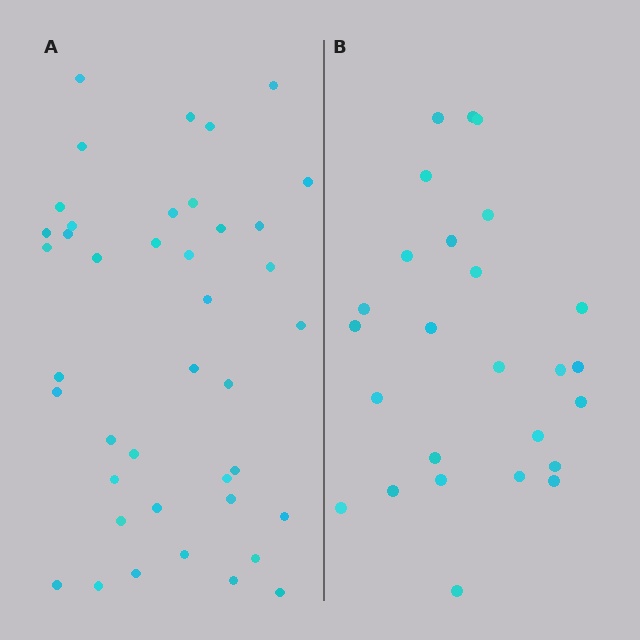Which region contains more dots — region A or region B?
Region A (the left region) has more dots.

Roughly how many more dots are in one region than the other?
Region A has approximately 15 more dots than region B.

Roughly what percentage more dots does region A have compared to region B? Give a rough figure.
About 60% more.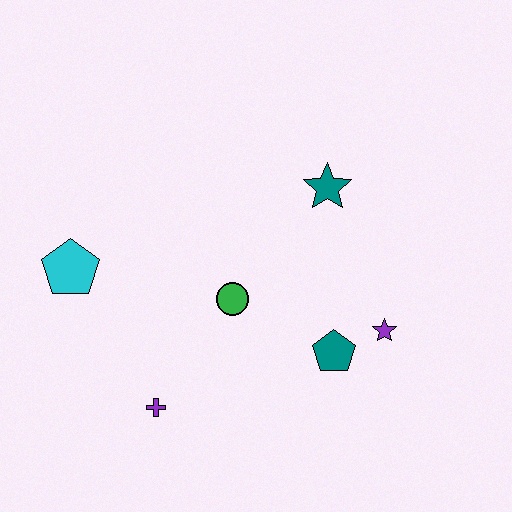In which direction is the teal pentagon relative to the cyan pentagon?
The teal pentagon is to the right of the cyan pentagon.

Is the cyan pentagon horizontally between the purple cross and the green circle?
No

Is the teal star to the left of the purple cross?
No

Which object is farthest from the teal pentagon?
The cyan pentagon is farthest from the teal pentagon.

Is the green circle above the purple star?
Yes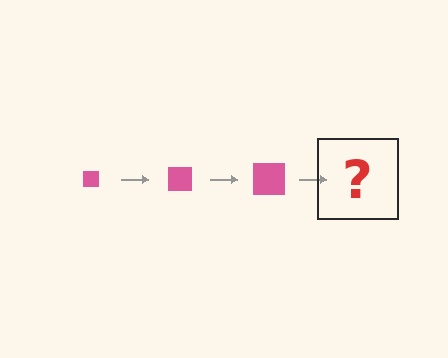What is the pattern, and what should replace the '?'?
The pattern is that the square gets progressively larger each step. The '?' should be a pink square, larger than the previous one.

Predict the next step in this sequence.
The next step is a pink square, larger than the previous one.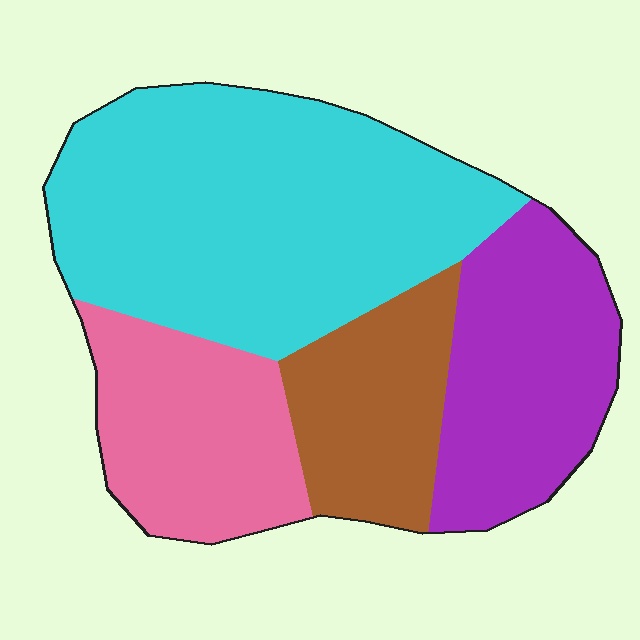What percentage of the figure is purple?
Purple covers about 20% of the figure.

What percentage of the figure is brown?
Brown takes up about one sixth (1/6) of the figure.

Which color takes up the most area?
Cyan, at roughly 45%.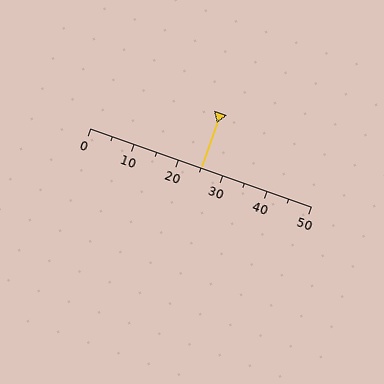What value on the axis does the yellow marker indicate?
The marker indicates approximately 25.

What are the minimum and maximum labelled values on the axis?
The axis runs from 0 to 50.